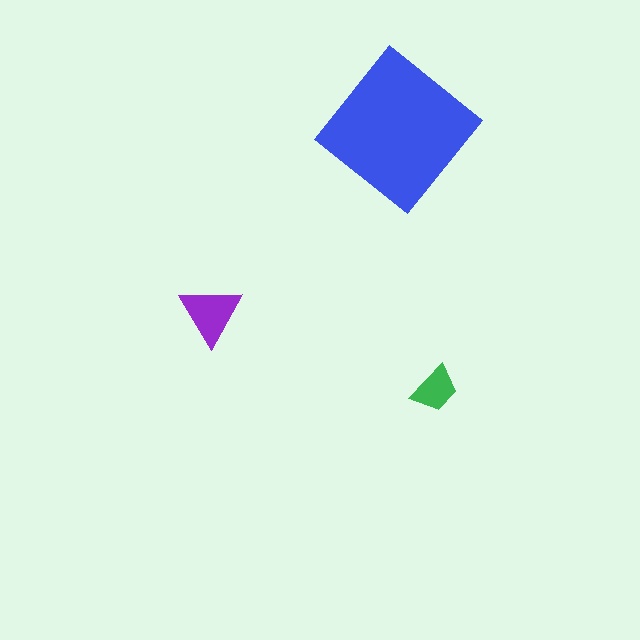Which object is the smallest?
The green trapezoid.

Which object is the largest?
The blue diamond.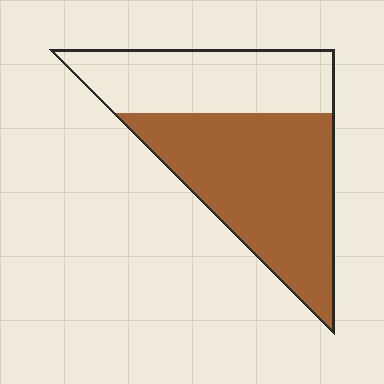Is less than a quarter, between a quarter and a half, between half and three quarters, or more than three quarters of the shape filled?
Between half and three quarters.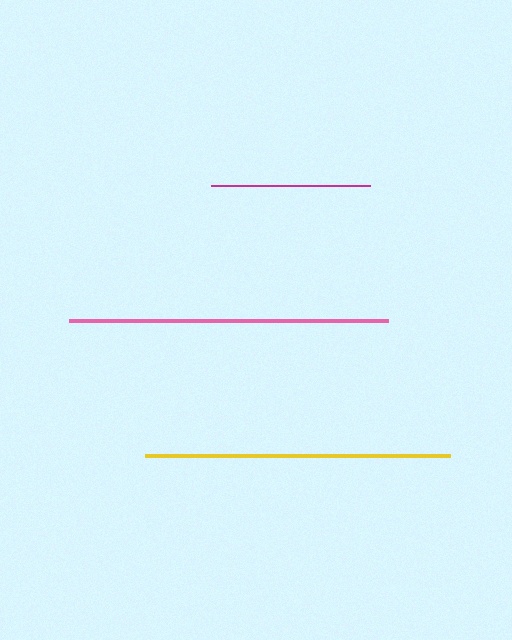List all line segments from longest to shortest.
From longest to shortest: pink, yellow, magenta.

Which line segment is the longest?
The pink line is the longest at approximately 320 pixels.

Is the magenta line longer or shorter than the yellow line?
The yellow line is longer than the magenta line.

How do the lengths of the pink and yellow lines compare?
The pink and yellow lines are approximately the same length.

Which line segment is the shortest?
The magenta line is the shortest at approximately 159 pixels.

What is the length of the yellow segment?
The yellow segment is approximately 306 pixels long.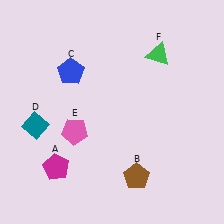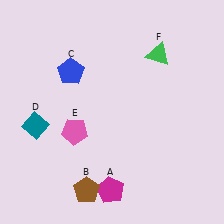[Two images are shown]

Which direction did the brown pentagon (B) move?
The brown pentagon (B) moved left.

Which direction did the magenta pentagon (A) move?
The magenta pentagon (A) moved right.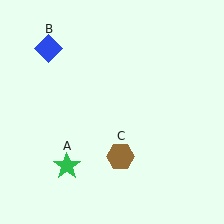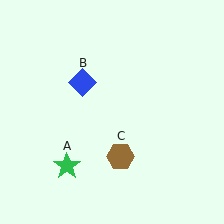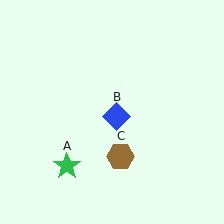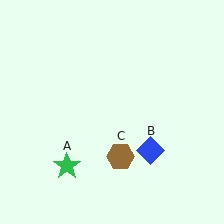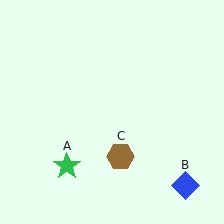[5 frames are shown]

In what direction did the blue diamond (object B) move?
The blue diamond (object B) moved down and to the right.